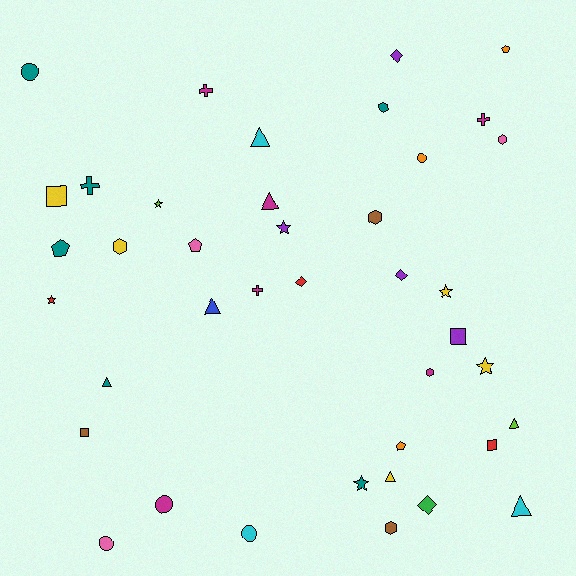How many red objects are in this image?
There are 3 red objects.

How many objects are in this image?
There are 40 objects.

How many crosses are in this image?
There are 4 crosses.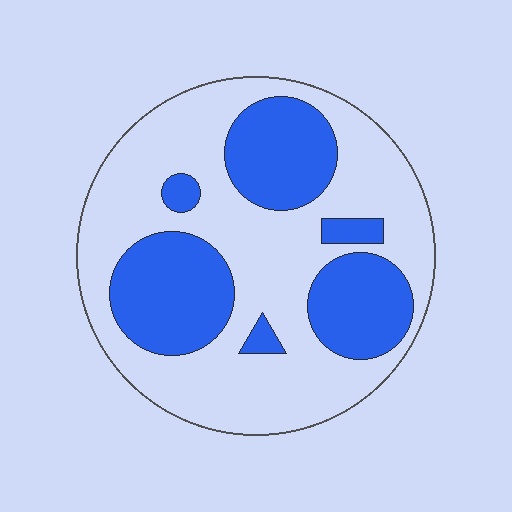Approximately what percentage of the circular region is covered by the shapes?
Approximately 35%.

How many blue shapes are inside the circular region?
6.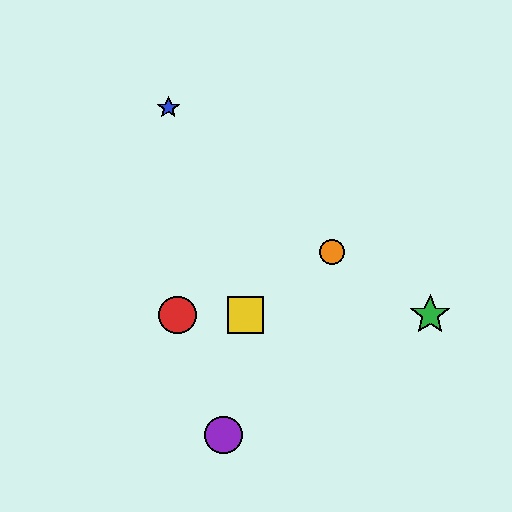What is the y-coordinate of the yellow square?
The yellow square is at y≈315.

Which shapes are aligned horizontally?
The red circle, the green star, the yellow square are aligned horizontally.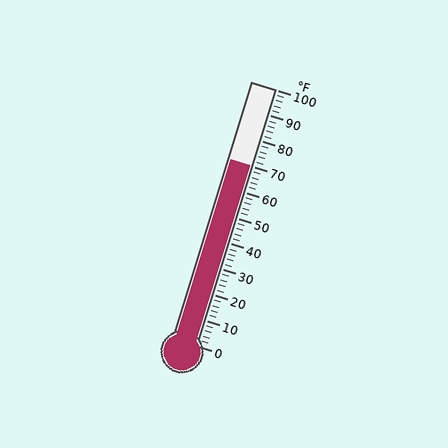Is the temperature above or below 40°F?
The temperature is above 40°F.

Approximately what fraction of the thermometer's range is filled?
The thermometer is filled to approximately 70% of its range.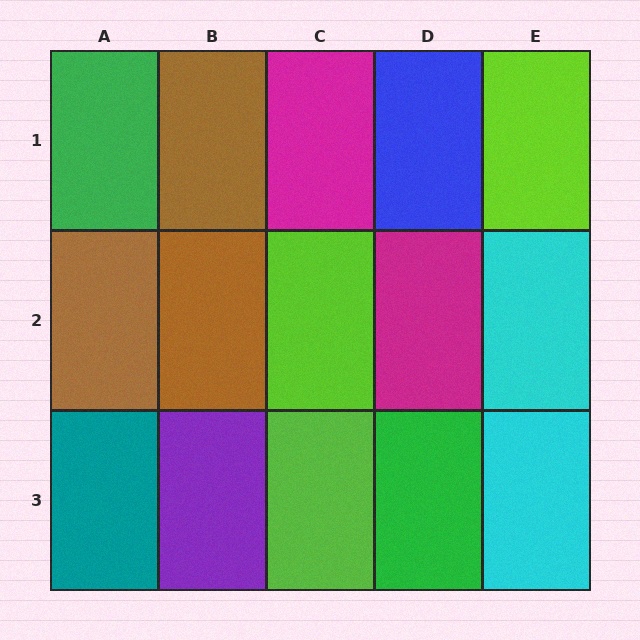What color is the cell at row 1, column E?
Lime.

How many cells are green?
2 cells are green.